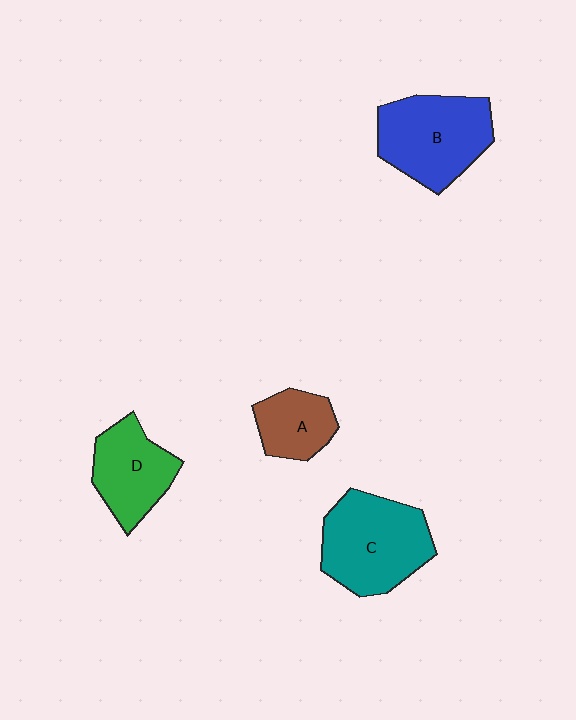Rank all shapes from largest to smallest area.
From largest to smallest: C (teal), B (blue), D (green), A (brown).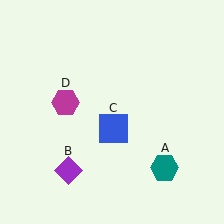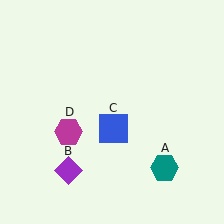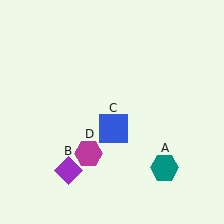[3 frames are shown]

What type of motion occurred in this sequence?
The magenta hexagon (object D) rotated counterclockwise around the center of the scene.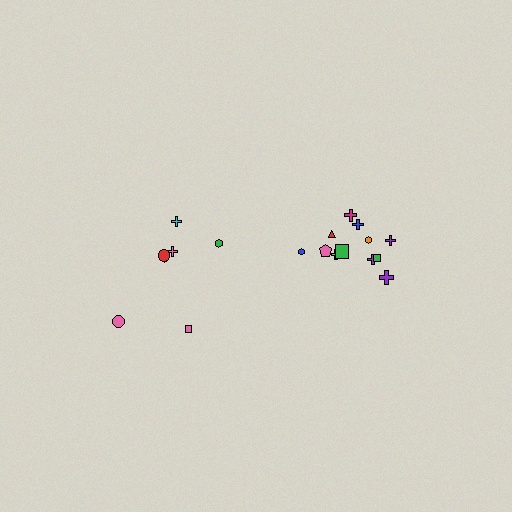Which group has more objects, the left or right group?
The right group.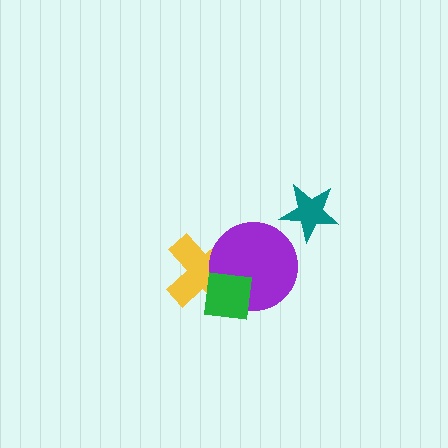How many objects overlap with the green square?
2 objects overlap with the green square.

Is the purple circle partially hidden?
Yes, it is partially covered by another shape.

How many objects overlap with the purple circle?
2 objects overlap with the purple circle.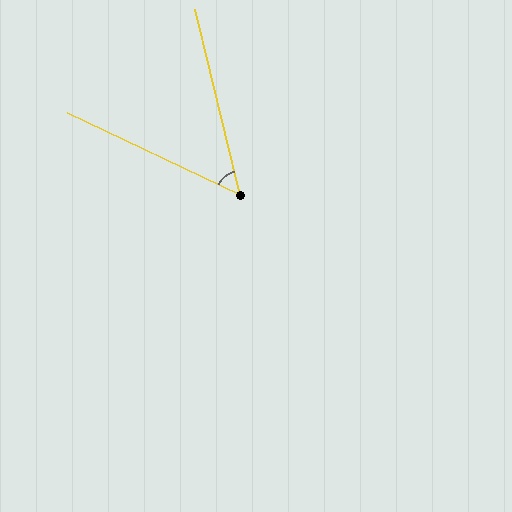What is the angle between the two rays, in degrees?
Approximately 51 degrees.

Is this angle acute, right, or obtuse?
It is acute.